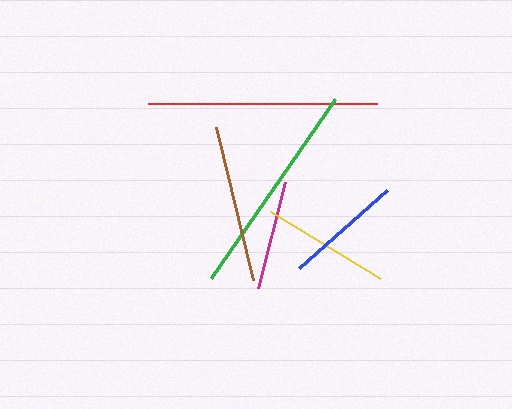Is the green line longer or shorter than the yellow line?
The green line is longer than the yellow line.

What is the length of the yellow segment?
The yellow segment is approximately 129 pixels long.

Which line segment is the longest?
The red line is the longest at approximately 230 pixels.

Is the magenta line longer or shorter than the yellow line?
The yellow line is longer than the magenta line.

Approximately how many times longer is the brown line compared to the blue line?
The brown line is approximately 1.3 times the length of the blue line.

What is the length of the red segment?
The red segment is approximately 230 pixels long.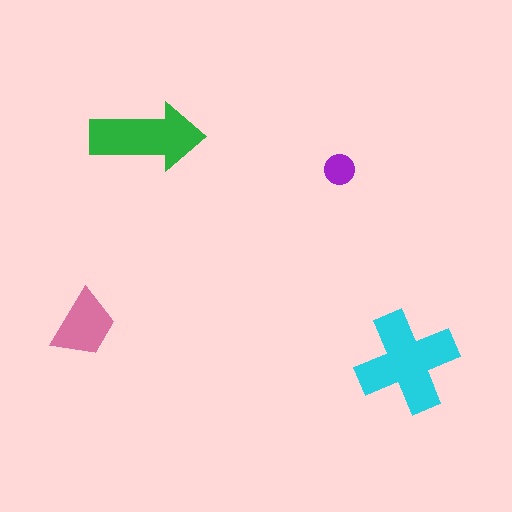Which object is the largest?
The cyan cross.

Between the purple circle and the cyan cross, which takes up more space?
The cyan cross.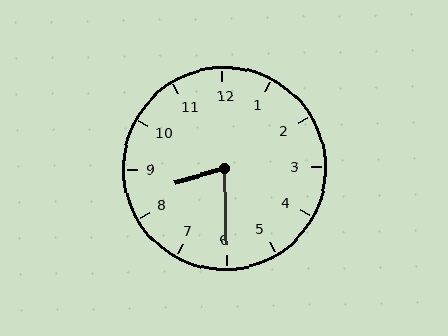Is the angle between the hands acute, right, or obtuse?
It is acute.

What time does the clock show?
8:30.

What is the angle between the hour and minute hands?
Approximately 75 degrees.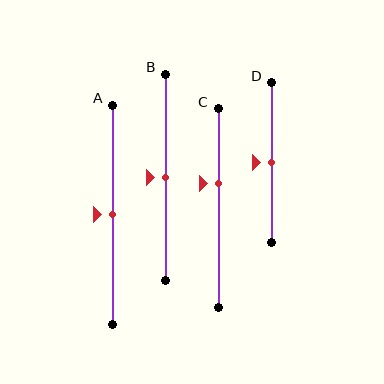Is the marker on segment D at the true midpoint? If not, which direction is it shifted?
Yes, the marker on segment D is at the true midpoint.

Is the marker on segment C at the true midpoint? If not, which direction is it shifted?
No, the marker on segment C is shifted upward by about 12% of the segment length.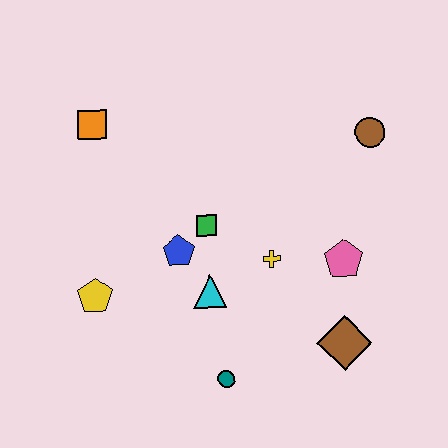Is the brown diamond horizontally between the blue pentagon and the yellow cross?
No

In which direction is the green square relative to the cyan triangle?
The green square is above the cyan triangle.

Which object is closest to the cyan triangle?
The blue pentagon is closest to the cyan triangle.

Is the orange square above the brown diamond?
Yes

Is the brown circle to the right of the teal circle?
Yes